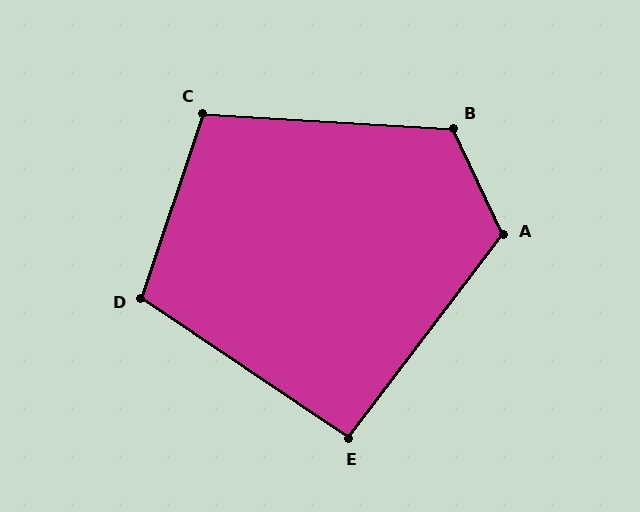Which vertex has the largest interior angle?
B, at approximately 119 degrees.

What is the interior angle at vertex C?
Approximately 105 degrees (obtuse).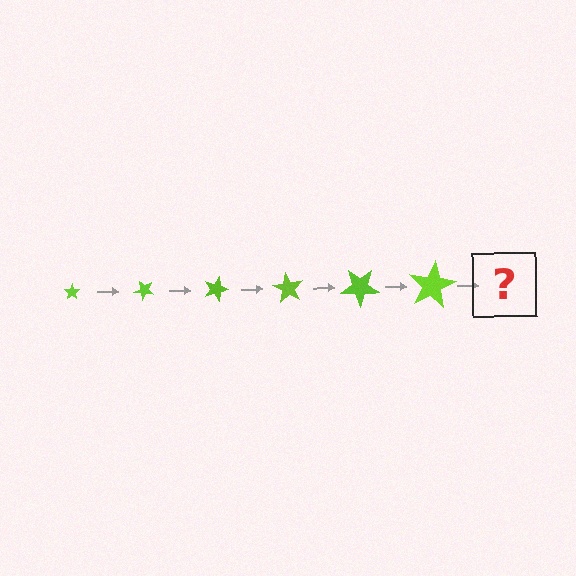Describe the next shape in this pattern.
It should be a star, larger than the previous one and rotated 270 degrees from the start.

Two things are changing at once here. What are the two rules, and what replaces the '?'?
The two rules are that the star grows larger each step and it rotates 45 degrees each step. The '?' should be a star, larger than the previous one and rotated 270 degrees from the start.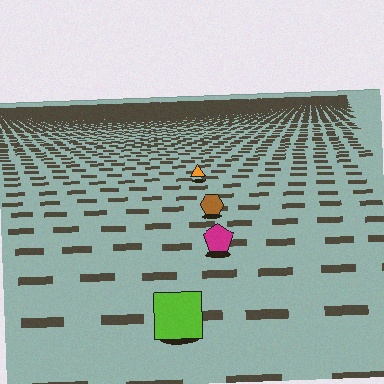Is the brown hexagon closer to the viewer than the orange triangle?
Yes. The brown hexagon is closer — you can tell from the texture gradient: the ground texture is coarser near it.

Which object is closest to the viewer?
The lime square is closest. The texture marks near it are larger and more spread out.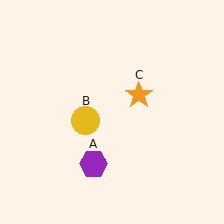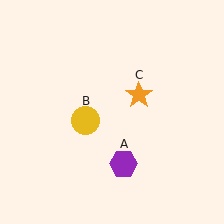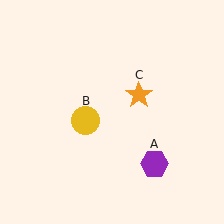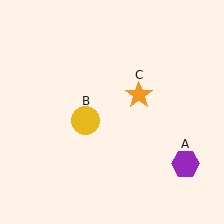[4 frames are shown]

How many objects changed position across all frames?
1 object changed position: purple hexagon (object A).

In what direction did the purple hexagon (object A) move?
The purple hexagon (object A) moved right.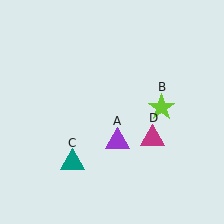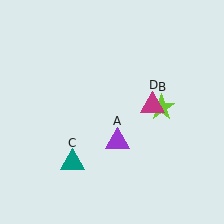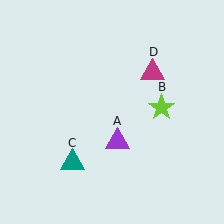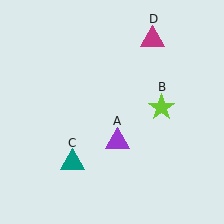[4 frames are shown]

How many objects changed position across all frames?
1 object changed position: magenta triangle (object D).